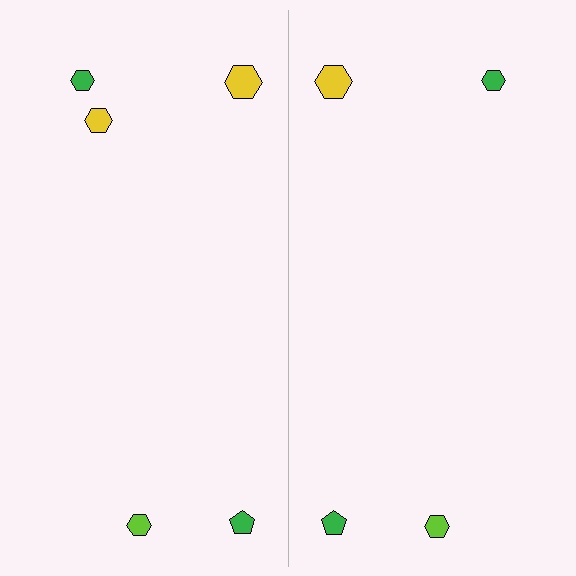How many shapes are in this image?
There are 9 shapes in this image.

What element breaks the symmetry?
A yellow hexagon is missing from the right side.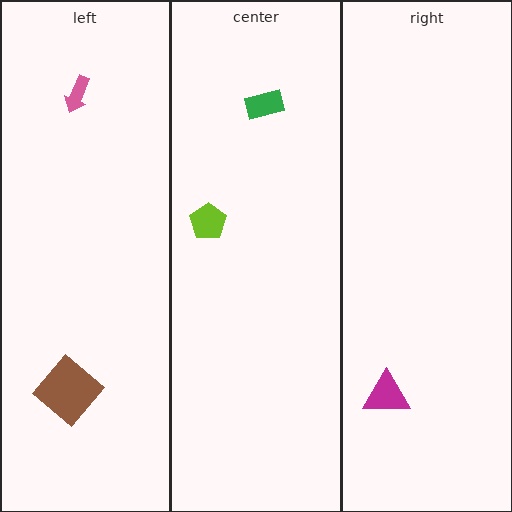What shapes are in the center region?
The lime pentagon, the green rectangle.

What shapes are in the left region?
The brown diamond, the pink arrow.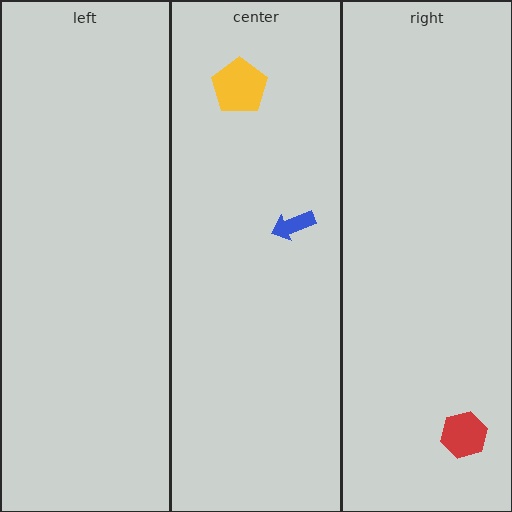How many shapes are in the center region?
2.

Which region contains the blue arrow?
The center region.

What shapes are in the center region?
The blue arrow, the yellow pentagon.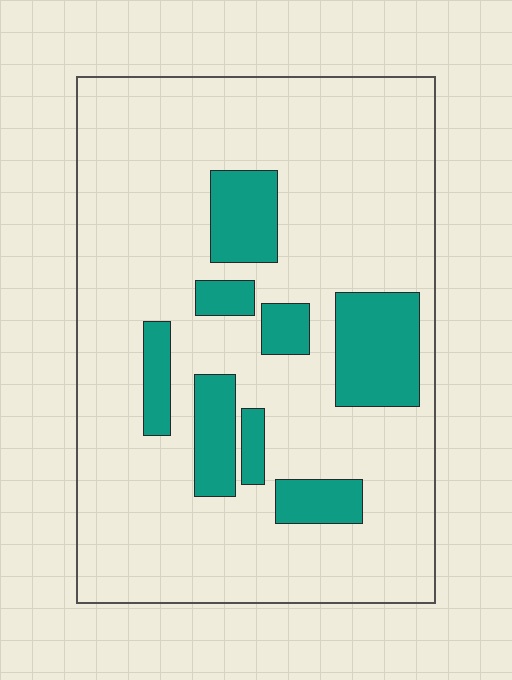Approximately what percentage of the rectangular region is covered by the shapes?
Approximately 20%.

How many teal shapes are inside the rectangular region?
8.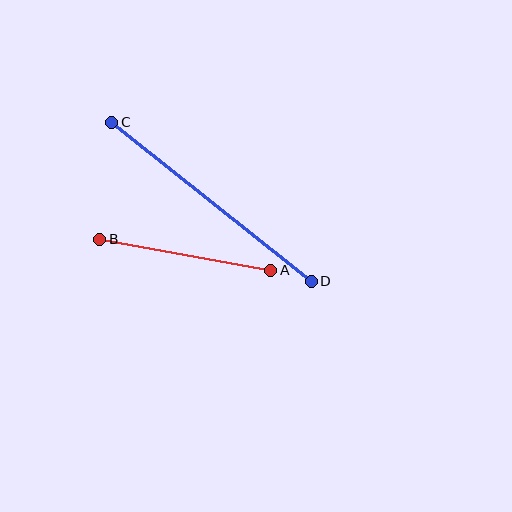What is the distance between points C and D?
The distance is approximately 255 pixels.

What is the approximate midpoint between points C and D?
The midpoint is at approximately (211, 202) pixels.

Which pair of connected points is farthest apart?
Points C and D are farthest apart.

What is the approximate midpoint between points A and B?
The midpoint is at approximately (185, 255) pixels.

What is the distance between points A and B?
The distance is approximately 173 pixels.